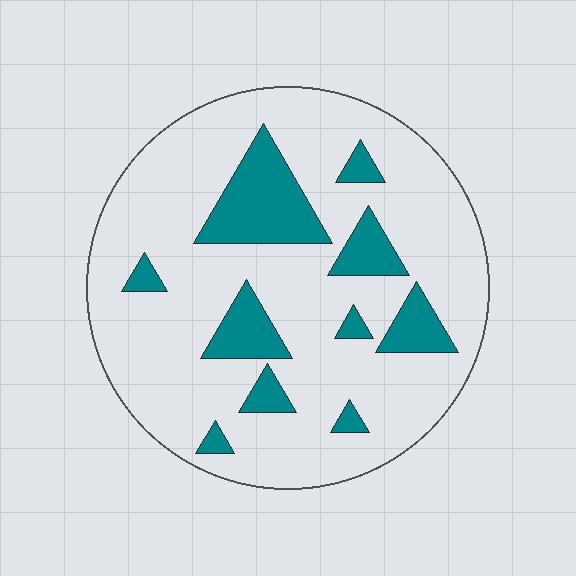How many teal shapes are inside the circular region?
10.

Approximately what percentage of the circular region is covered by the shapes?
Approximately 20%.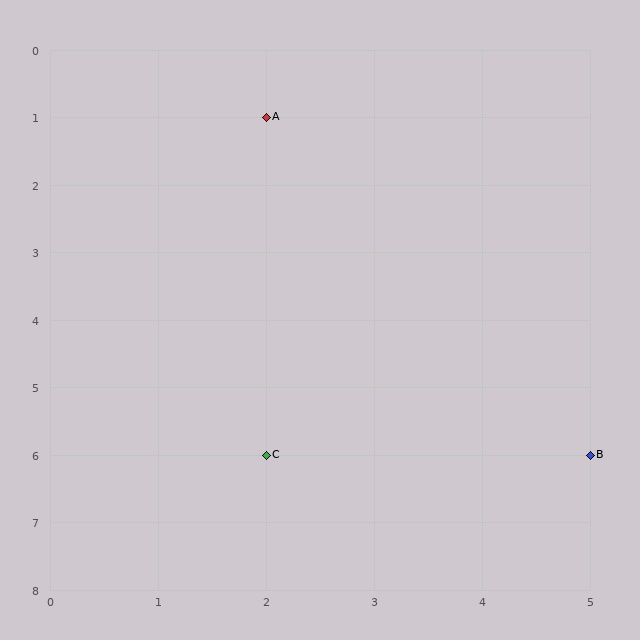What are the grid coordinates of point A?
Point A is at grid coordinates (2, 1).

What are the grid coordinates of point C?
Point C is at grid coordinates (2, 6).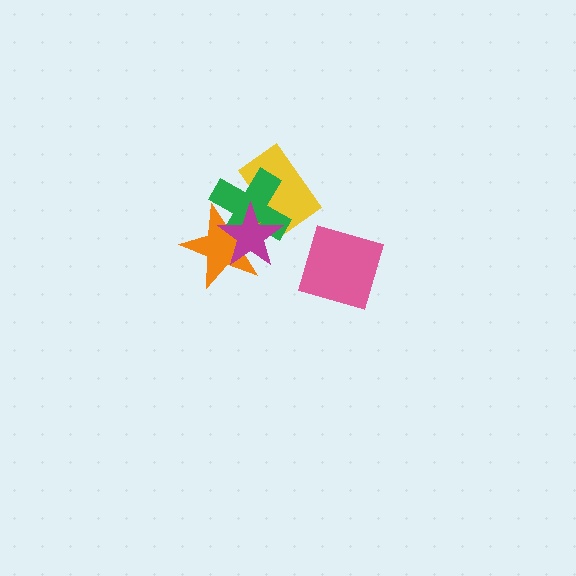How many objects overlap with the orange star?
2 objects overlap with the orange star.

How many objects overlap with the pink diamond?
0 objects overlap with the pink diamond.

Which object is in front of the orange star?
The magenta star is in front of the orange star.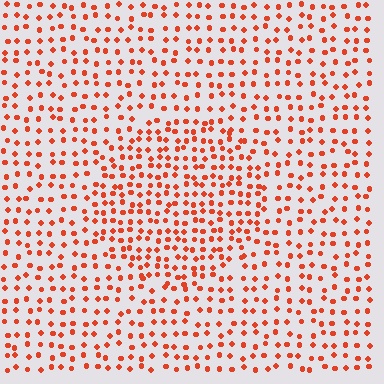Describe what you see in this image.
The image contains small red elements arranged at two different densities. A circle-shaped region is visible where the elements are more densely packed than the surrounding area.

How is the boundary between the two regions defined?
The boundary is defined by a change in element density (approximately 1.6x ratio). All elements are the same color, size, and shape.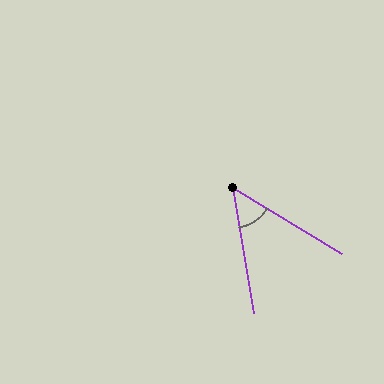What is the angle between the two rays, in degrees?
Approximately 50 degrees.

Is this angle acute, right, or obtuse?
It is acute.